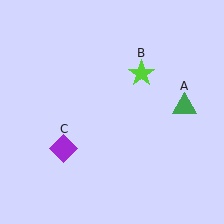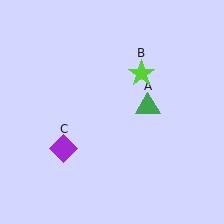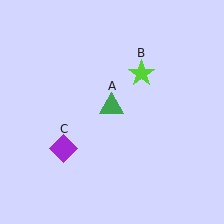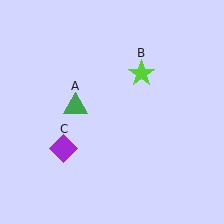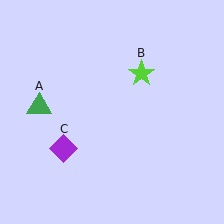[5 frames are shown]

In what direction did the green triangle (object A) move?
The green triangle (object A) moved left.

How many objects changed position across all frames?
1 object changed position: green triangle (object A).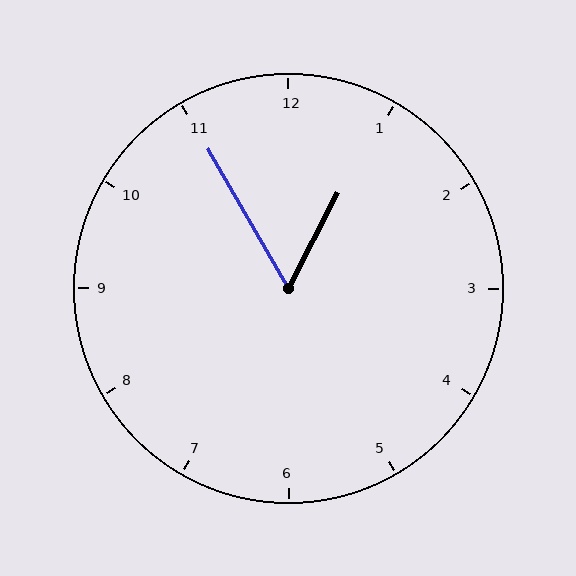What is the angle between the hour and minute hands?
Approximately 58 degrees.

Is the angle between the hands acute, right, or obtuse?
It is acute.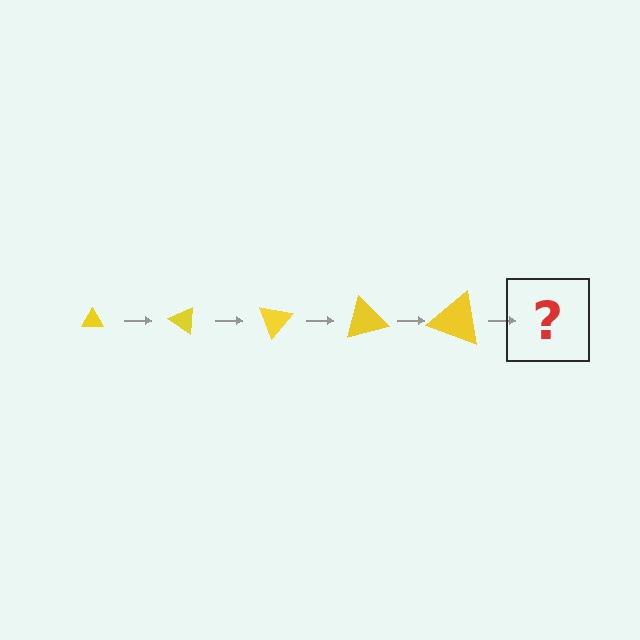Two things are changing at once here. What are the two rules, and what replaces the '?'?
The two rules are that the triangle grows larger each step and it rotates 35 degrees each step. The '?' should be a triangle, larger than the previous one and rotated 175 degrees from the start.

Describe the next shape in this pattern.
It should be a triangle, larger than the previous one and rotated 175 degrees from the start.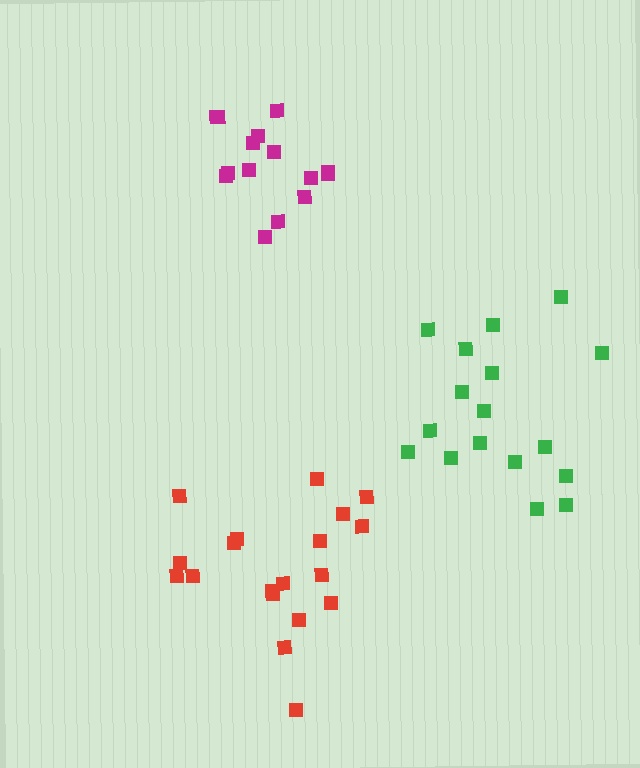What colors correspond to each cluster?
The clusters are colored: red, magenta, green.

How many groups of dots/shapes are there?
There are 3 groups.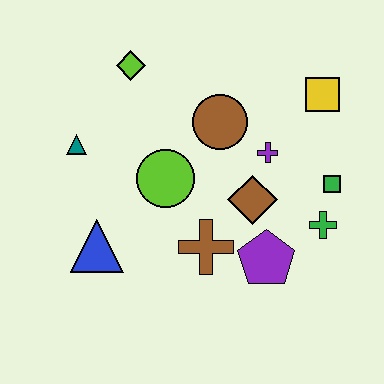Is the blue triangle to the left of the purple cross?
Yes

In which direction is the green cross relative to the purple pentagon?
The green cross is to the right of the purple pentagon.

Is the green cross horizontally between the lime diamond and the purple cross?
No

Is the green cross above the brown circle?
No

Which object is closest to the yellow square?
The purple cross is closest to the yellow square.